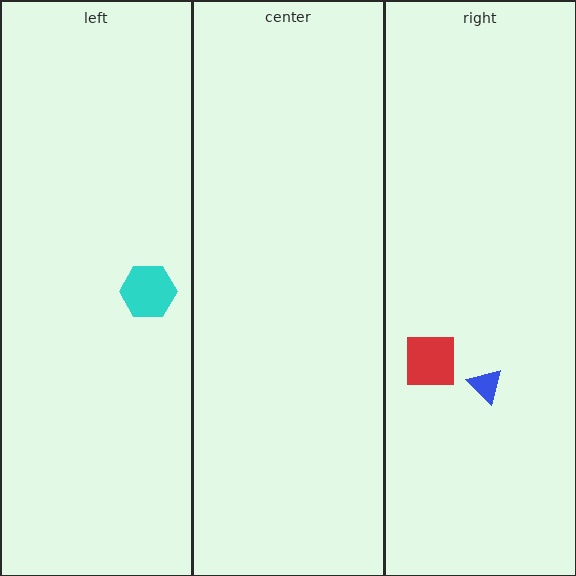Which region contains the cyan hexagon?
The left region.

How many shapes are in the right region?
2.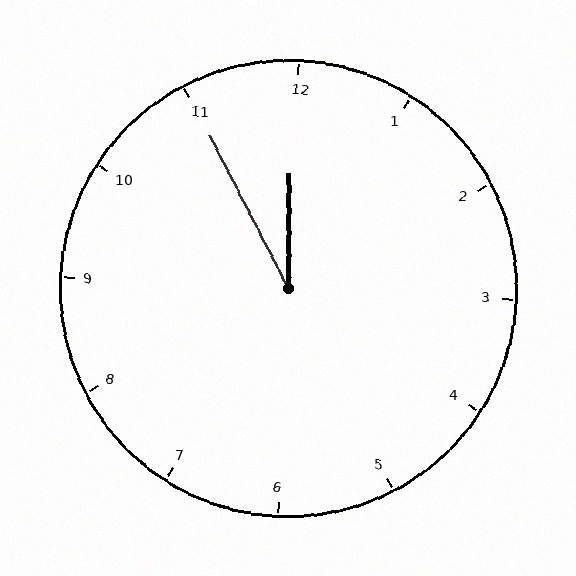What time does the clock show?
11:55.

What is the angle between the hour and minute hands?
Approximately 28 degrees.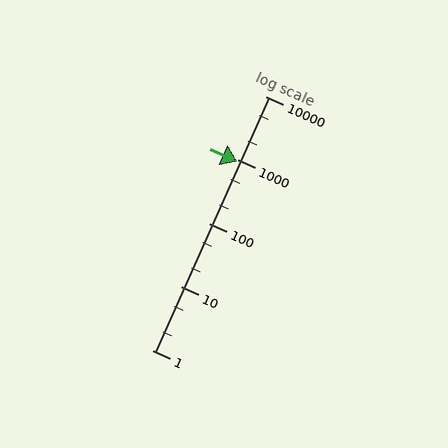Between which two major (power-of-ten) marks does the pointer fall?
The pointer is between 100 and 1000.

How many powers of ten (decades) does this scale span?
The scale spans 4 decades, from 1 to 10000.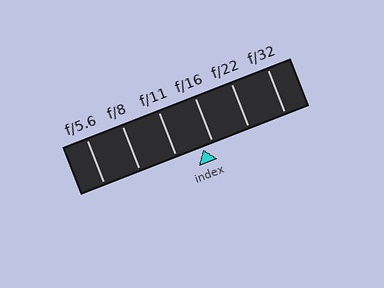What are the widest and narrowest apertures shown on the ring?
The widest aperture shown is f/5.6 and the narrowest is f/32.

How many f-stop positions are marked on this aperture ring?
There are 6 f-stop positions marked.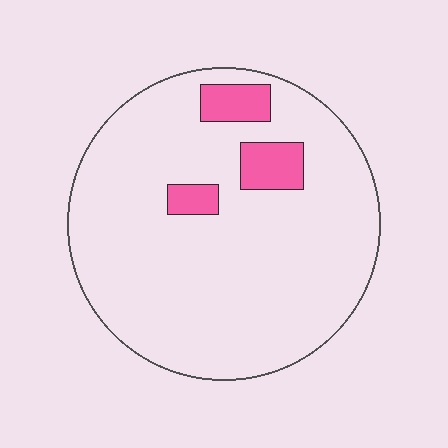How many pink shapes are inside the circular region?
3.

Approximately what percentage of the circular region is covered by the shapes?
Approximately 10%.